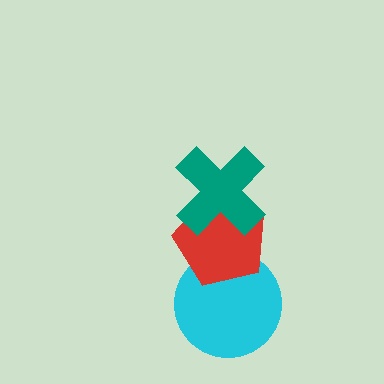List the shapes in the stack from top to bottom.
From top to bottom: the teal cross, the red pentagon, the cyan circle.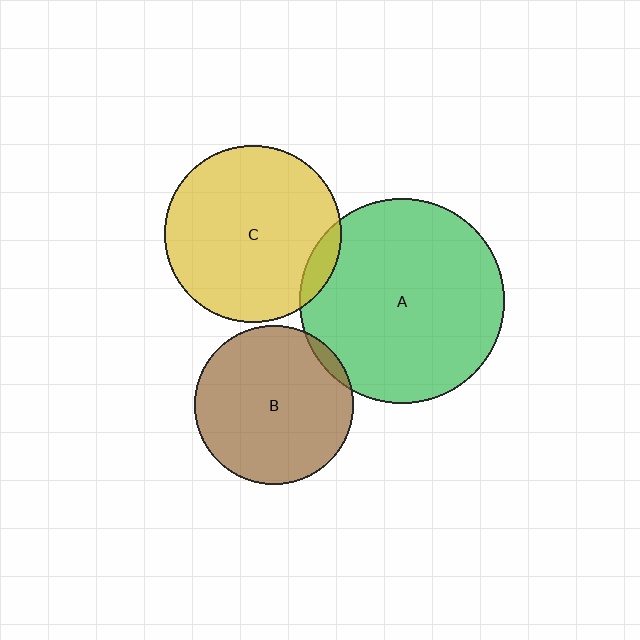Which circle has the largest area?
Circle A (green).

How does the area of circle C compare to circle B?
Approximately 1.2 times.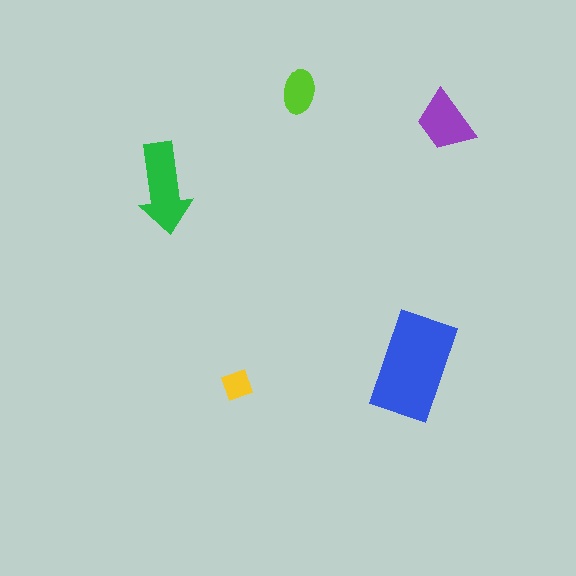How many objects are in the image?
There are 5 objects in the image.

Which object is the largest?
The blue rectangle.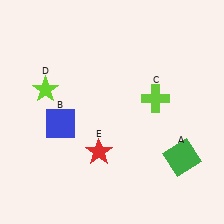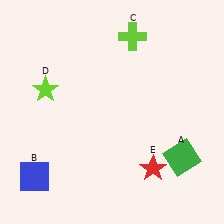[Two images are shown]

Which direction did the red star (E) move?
The red star (E) moved right.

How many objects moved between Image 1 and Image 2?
3 objects moved between the two images.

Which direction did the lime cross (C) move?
The lime cross (C) moved up.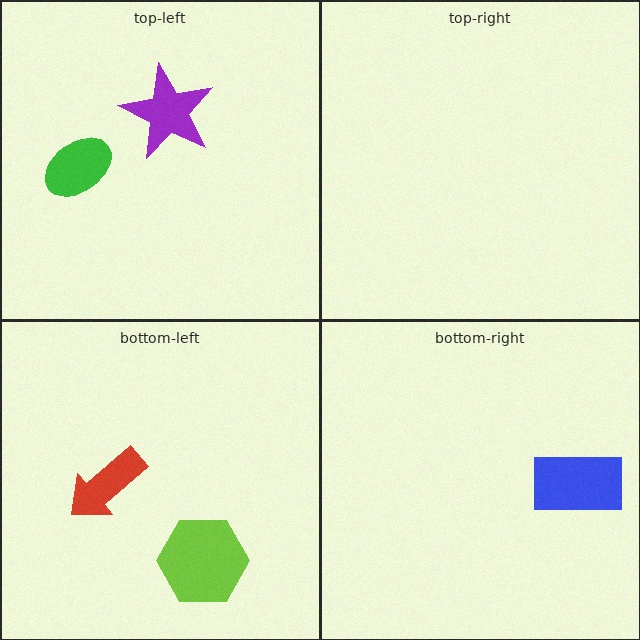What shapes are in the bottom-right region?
The blue rectangle.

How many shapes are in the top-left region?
2.